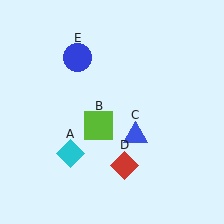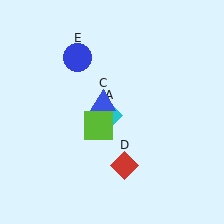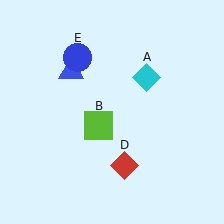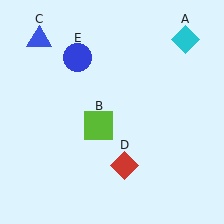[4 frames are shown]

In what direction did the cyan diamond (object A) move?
The cyan diamond (object A) moved up and to the right.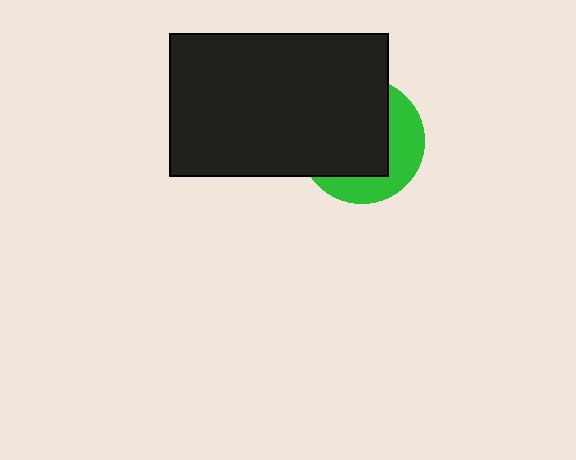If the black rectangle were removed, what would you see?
You would see the complete green circle.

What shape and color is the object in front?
The object in front is a black rectangle.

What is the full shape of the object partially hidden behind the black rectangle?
The partially hidden object is a green circle.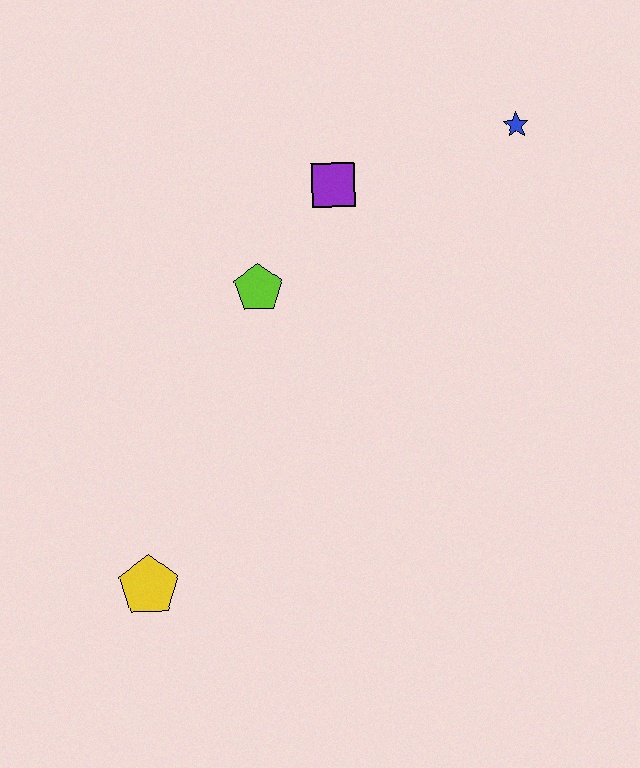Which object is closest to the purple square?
The lime pentagon is closest to the purple square.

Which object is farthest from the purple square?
The yellow pentagon is farthest from the purple square.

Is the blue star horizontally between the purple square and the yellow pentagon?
No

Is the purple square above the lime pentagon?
Yes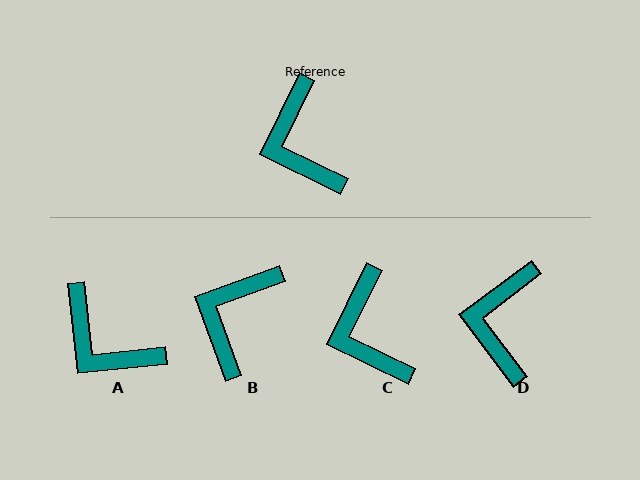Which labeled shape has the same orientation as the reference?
C.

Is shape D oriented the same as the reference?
No, it is off by about 27 degrees.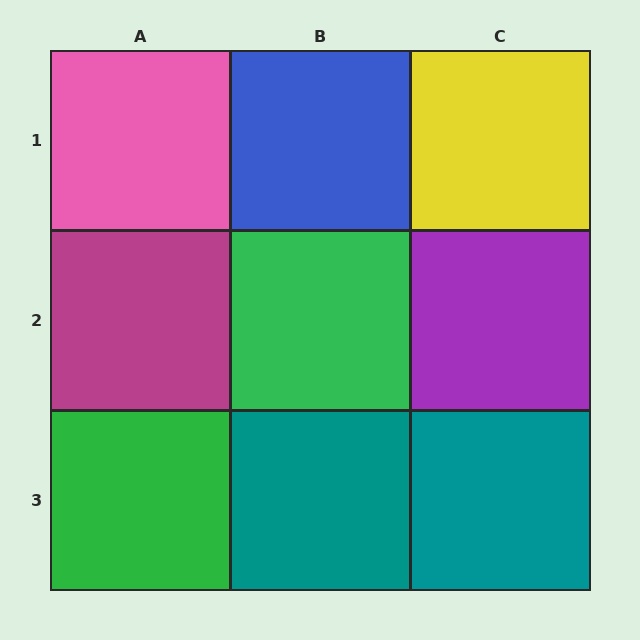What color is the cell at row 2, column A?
Magenta.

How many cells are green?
2 cells are green.